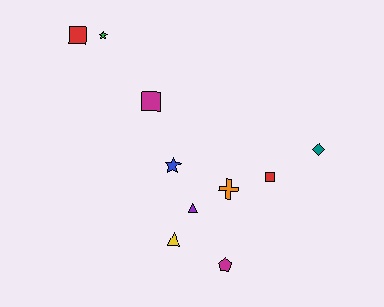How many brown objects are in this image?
There are no brown objects.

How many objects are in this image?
There are 10 objects.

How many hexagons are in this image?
There are no hexagons.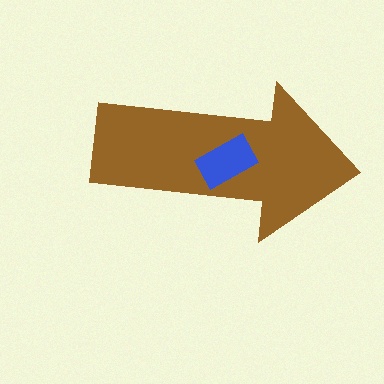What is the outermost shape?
The brown arrow.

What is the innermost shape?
The blue rectangle.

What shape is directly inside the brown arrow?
The blue rectangle.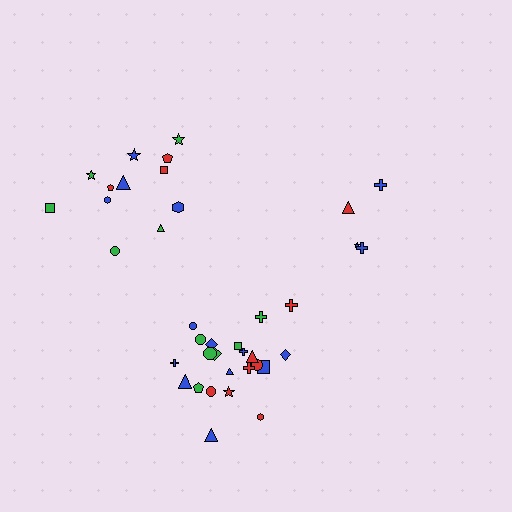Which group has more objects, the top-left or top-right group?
The top-left group.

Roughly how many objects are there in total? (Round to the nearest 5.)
Roughly 40 objects in total.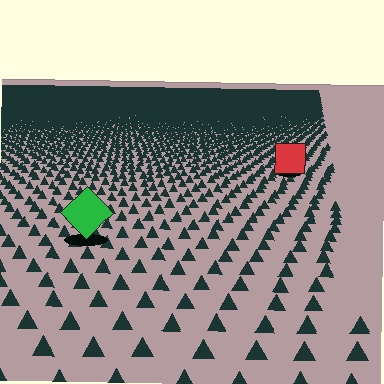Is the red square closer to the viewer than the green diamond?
No. The green diamond is closer — you can tell from the texture gradient: the ground texture is coarser near it.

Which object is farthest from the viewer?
The red square is farthest from the viewer. It appears smaller and the ground texture around it is denser.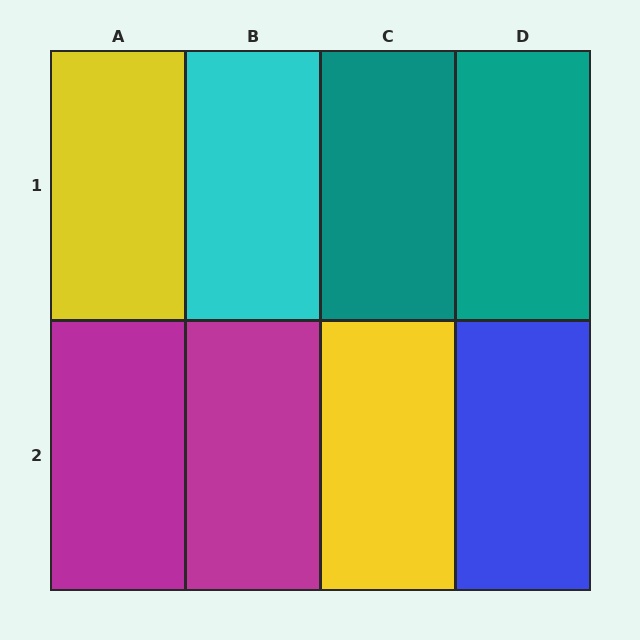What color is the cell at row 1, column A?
Yellow.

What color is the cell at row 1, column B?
Cyan.